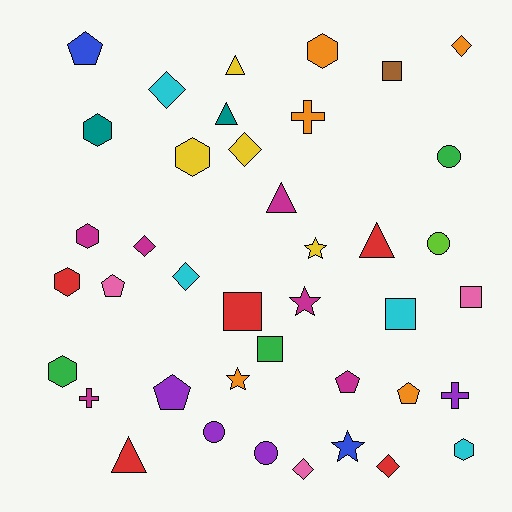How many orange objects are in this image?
There are 5 orange objects.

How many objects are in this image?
There are 40 objects.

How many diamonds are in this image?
There are 7 diamonds.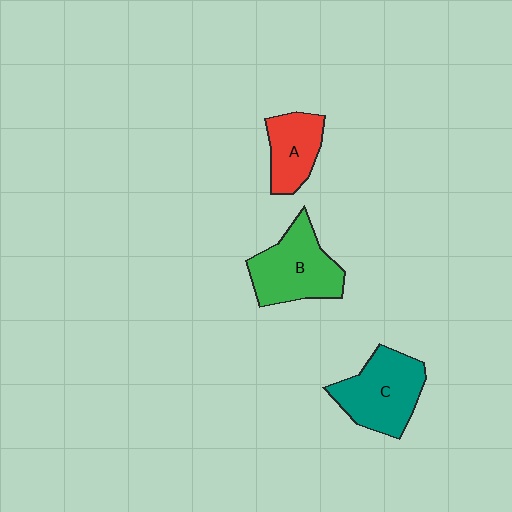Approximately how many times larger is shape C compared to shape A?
Approximately 1.5 times.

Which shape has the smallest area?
Shape A (red).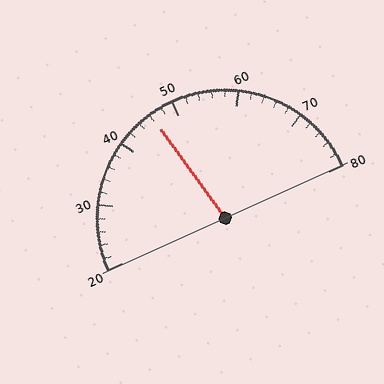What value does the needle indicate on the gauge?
The needle indicates approximately 46.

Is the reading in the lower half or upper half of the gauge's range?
The reading is in the lower half of the range (20 to 80).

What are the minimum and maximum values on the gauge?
The gauge ranges from 20 to 80.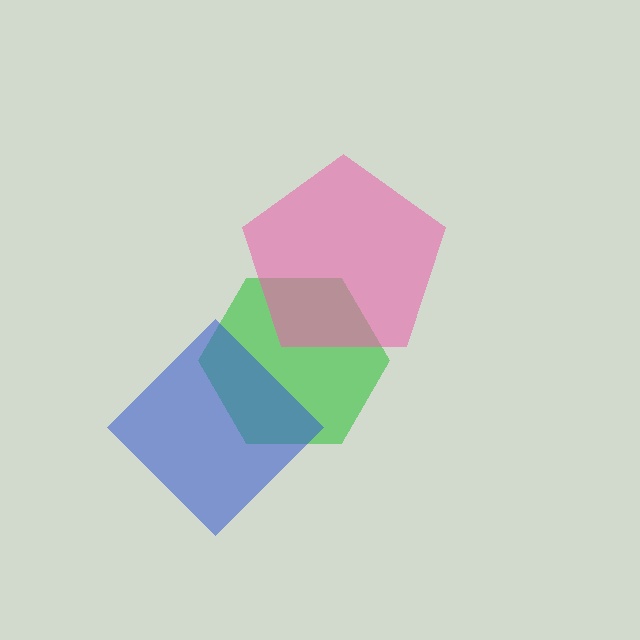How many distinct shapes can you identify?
There are 3 distinct shapes: a green hexagon, a pink pentagon, a blue diamond.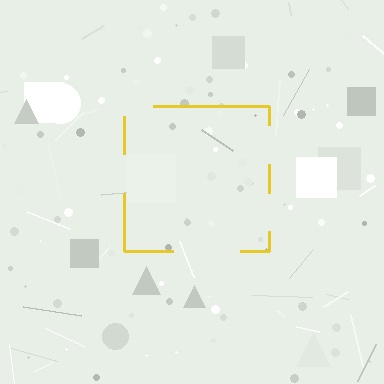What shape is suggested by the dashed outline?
The dashed outline suggests a square.